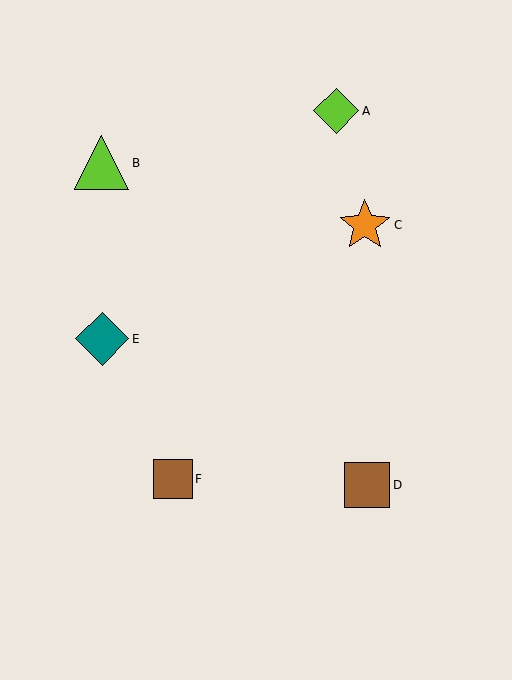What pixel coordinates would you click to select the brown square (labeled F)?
Click at (173, 479) to select the brown square F.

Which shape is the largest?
The lime triangle (labeled B) is the largest.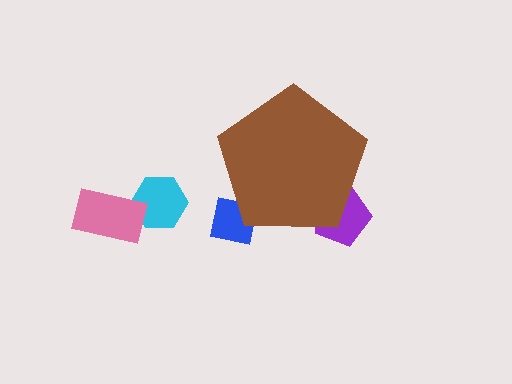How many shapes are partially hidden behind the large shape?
2 shapes are partially hidden.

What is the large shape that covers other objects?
A brown pentagon.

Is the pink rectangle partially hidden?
No, the pink rectangle is fully visible.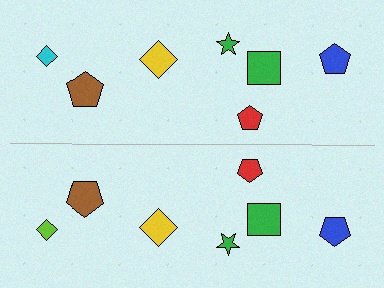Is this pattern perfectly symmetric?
No, the pattern is not perfectly symmetric. The lime diamond on the bottom side breaks the symmetry — its mirror counterpart is cyan.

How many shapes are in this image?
There are 14 shapes in this image.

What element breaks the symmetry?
The lime diamond on the bottom side breaks the symmetry — its mirror counterpart is cyan.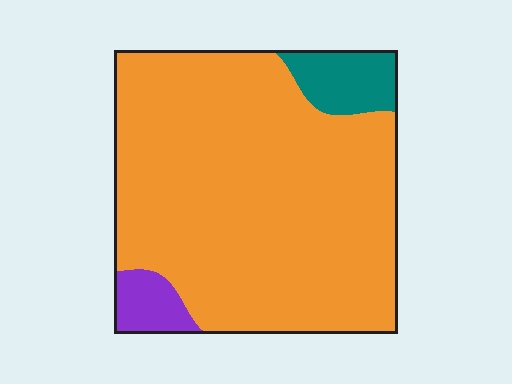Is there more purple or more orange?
Orange.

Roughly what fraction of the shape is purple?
Purple covers 5% of the shape.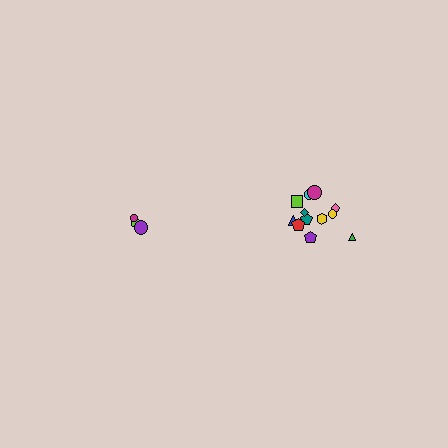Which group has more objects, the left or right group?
The right group.